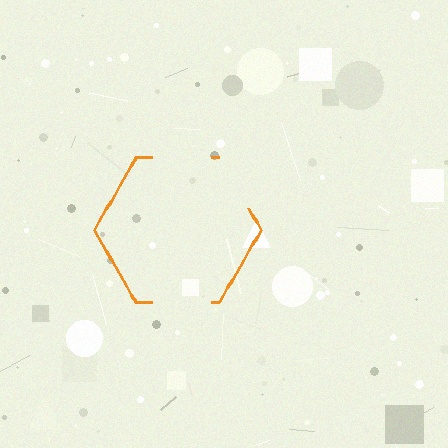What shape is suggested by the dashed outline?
The dashed outline suggests a hexagon.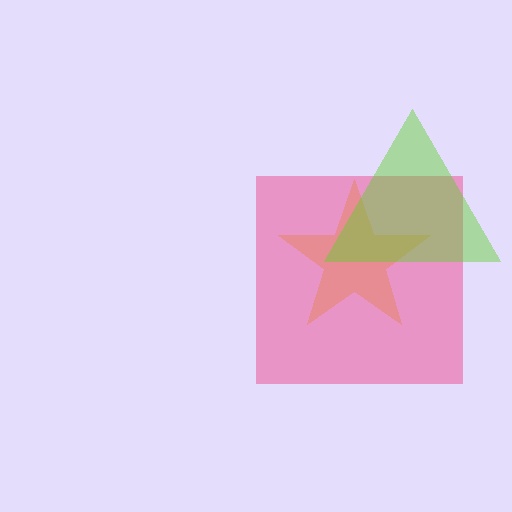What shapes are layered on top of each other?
The layered shapes are: a yellow star, a pink square, a lime triangle.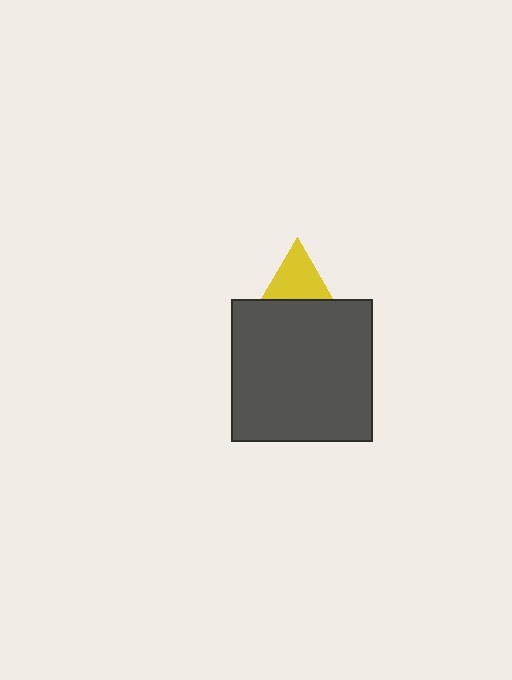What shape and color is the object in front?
The object in front is a dark gray square.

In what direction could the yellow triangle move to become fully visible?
The yellow triangle could move up. That would shift it out from behind the dark gray square entirely.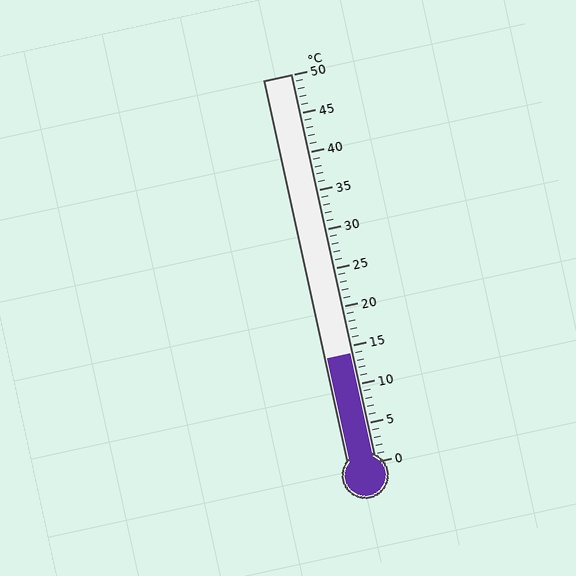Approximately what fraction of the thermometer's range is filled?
The thermometer is filled to approximately 30% of its range.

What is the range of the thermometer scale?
The thermometer scale ranges from 0°C to 50°C.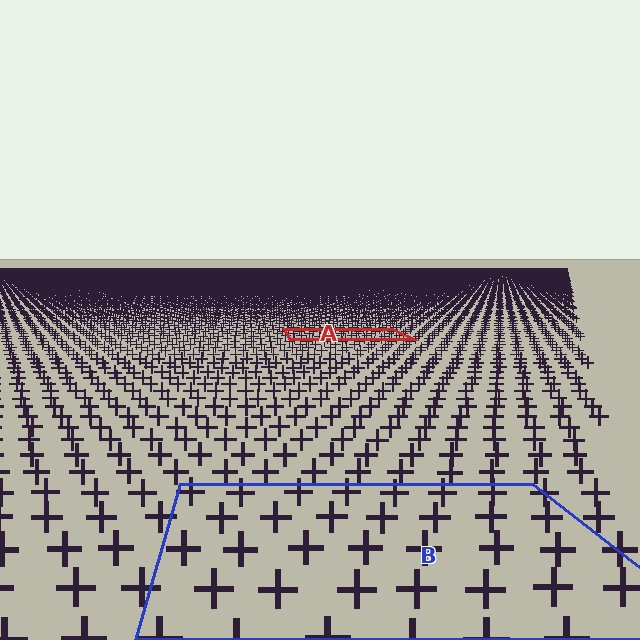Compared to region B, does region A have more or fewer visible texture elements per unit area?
Region A has more texture elements per unit area — they are packed more densely because it is farther away.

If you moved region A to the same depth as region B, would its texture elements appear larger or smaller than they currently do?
They would appear larger. At a closer depth, the same texture elements are projected at a bigger on-screen size.